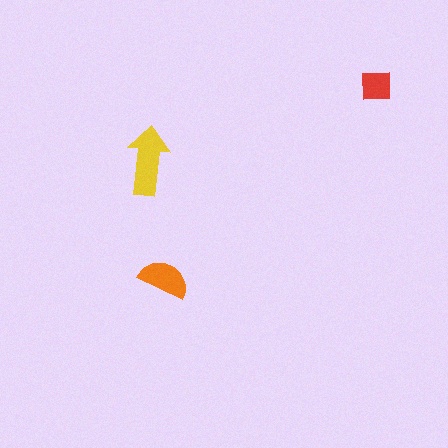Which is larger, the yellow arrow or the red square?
The yellow arrow.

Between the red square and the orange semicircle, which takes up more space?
The orange semicircle.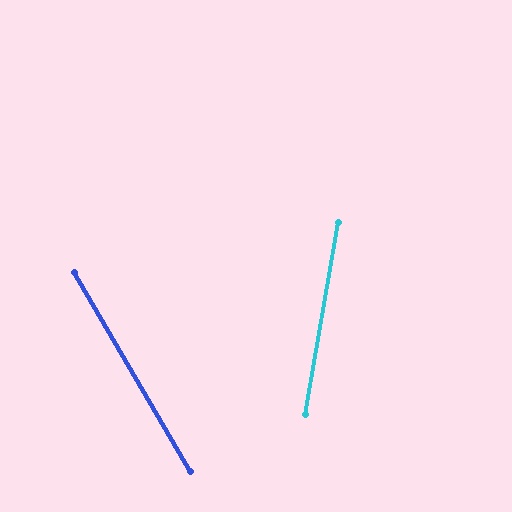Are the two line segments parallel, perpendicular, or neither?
Neither parallel nor perpendicular — they differ by about 40°.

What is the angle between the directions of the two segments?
Approximately 40 degrees.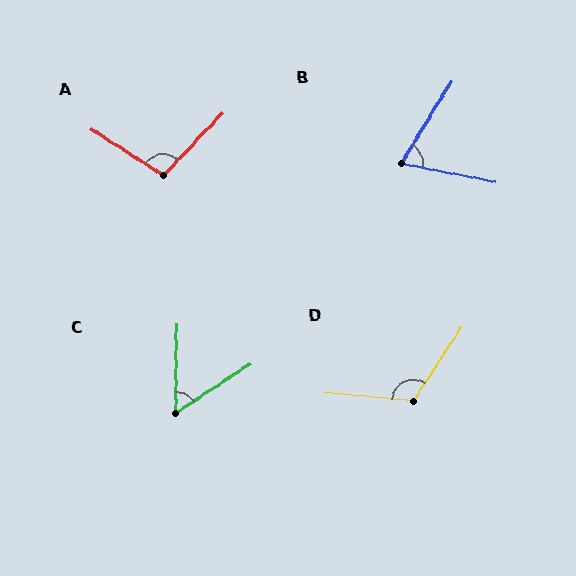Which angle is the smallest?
C, at approximately 56 degrees.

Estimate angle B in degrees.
Approximately 70 degrees.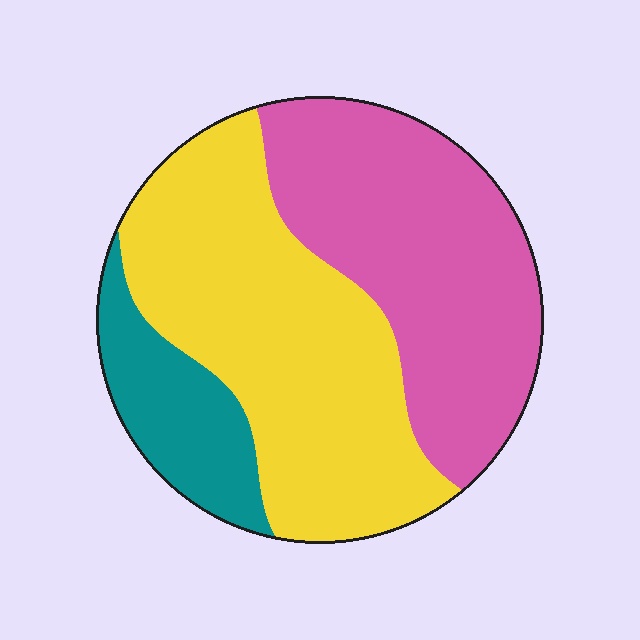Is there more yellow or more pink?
Yellow.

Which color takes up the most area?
Yellow, at roughly 45%.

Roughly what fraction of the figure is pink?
Pink covers around 40% of the figure.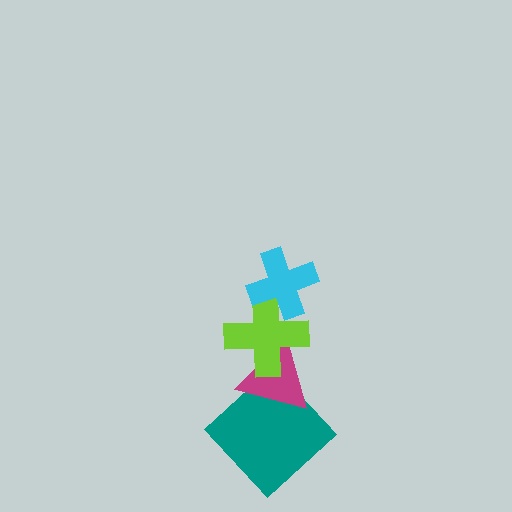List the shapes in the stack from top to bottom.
From top to bottom: the cyan cross, the lime cross, the magenta triangle, the teal diamond.